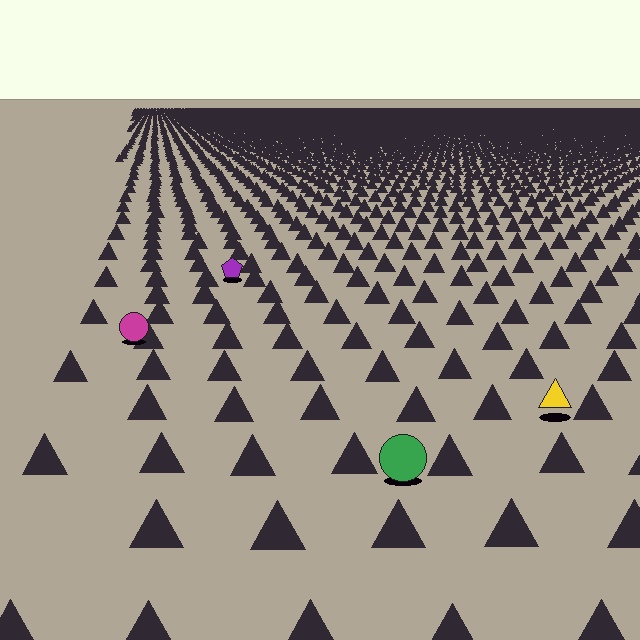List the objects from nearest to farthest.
From nearest to farthest: the green circle, the yellow triangle, the magenta circle, the purple pentagon.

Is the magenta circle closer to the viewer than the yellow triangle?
No. The yellow triangle is closer — you can tell from the texture gradient: the ground texture is coarser near it.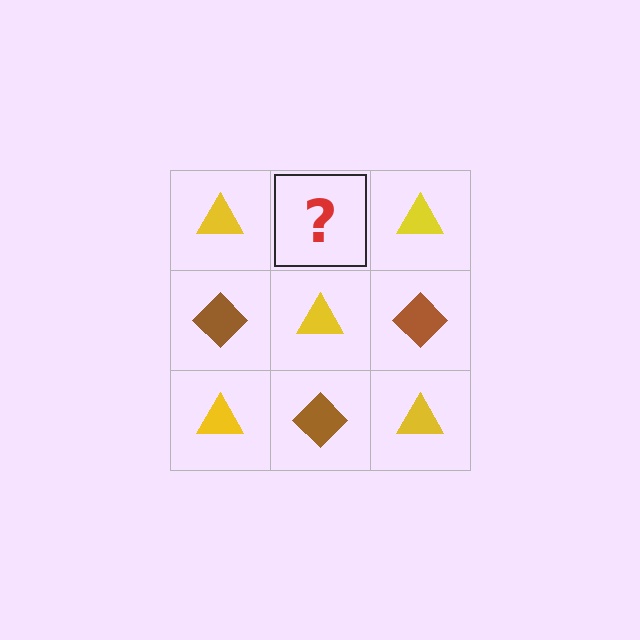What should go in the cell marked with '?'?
The missing cell should contain a brown diamond.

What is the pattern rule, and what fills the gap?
The rule is that it alternates yellow triangle and brown diamond in a checkerboard pattern. The gap should be filled with a brown diamond.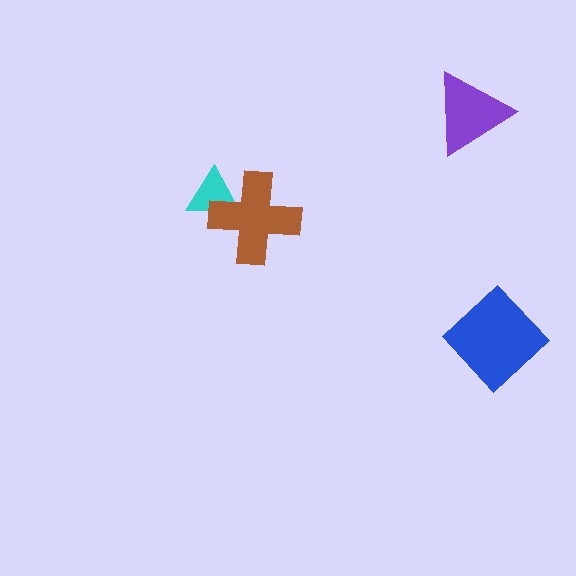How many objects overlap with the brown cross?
1 object overlaps with the brown cross.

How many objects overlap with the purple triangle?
0 objects overlap with the purple triangle.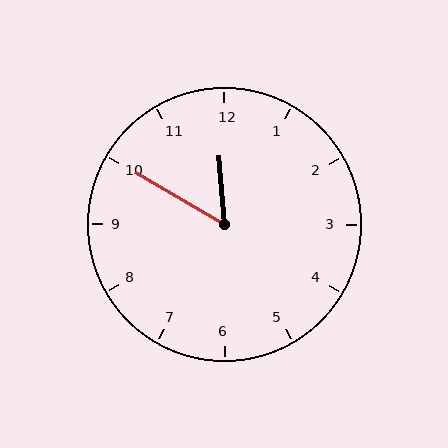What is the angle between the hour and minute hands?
Approximately 55 degrees.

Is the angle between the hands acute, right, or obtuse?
It is acute.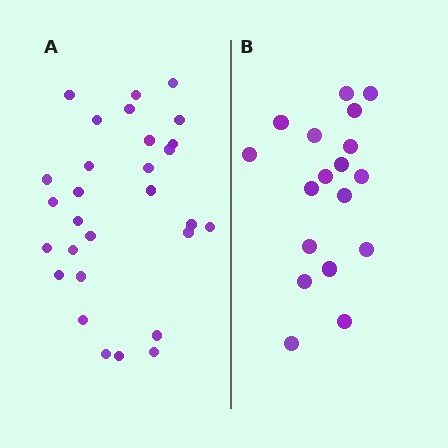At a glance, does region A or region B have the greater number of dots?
Region A (the left region) has more dots.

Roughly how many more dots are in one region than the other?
Region A has roughly 12 or so more dots than region B.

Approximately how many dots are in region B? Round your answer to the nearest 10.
About 20 dots. (The exact count is 18, which rounds to 20.)